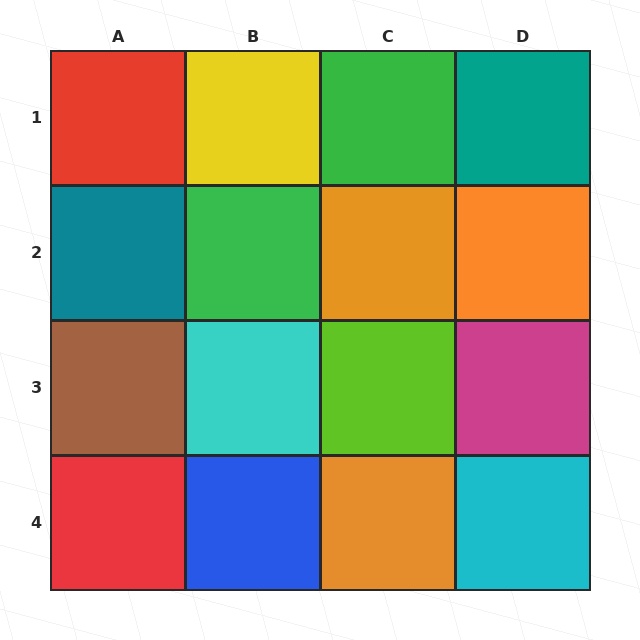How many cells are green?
2 cells are green.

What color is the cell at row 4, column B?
Blue.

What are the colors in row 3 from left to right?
Brown, cyan, lime, magenta.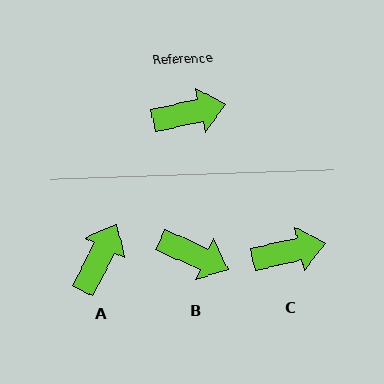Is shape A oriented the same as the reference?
No, it is off by about 50 degrees.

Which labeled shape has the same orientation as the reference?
C.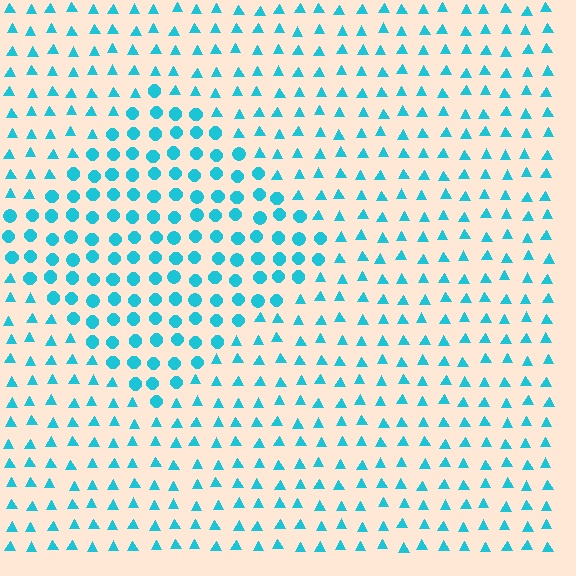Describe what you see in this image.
The image is filled with small cyan elements arranged in a uniform grid. A diamond-shaped region contains circles, while the surrounding area contains triangles. The boundary is defined purely by the change in element shape.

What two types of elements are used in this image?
The image uses circles inside the diamond region and triangles outside it.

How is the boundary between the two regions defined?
The boundary is defined by a change in element shape: circles inside vs. triangles outside. All elements share the same color and spacing.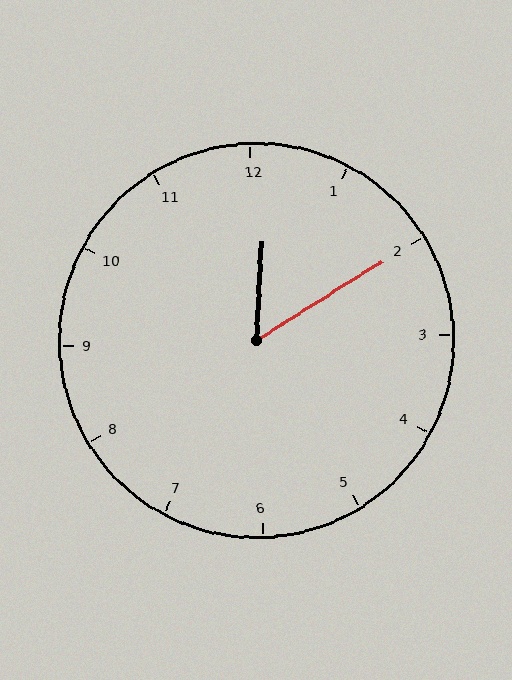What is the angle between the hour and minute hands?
Approximately 55 degrees.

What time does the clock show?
12:10.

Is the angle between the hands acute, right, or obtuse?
It is acute.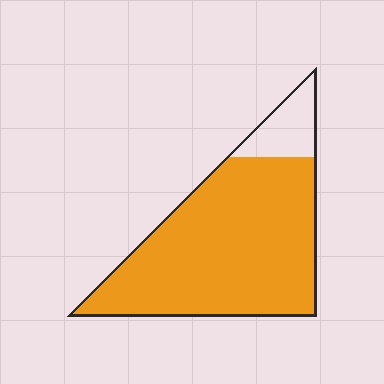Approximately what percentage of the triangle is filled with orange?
Approximately 85%.